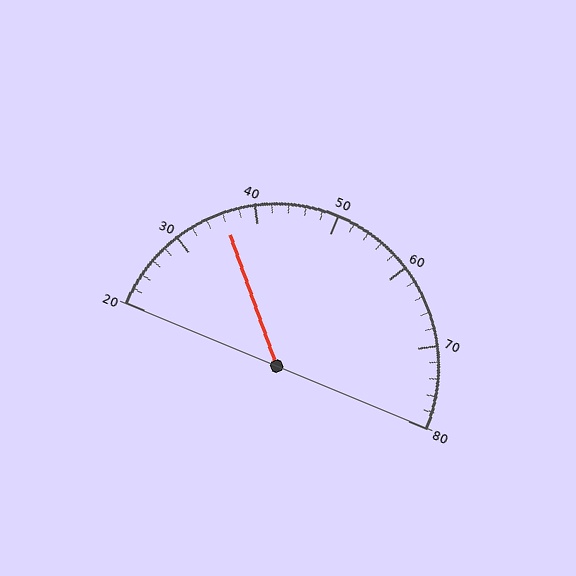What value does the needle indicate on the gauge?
The needle indicates approximately 36.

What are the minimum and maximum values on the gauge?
The gauge ranges from 20 to 80.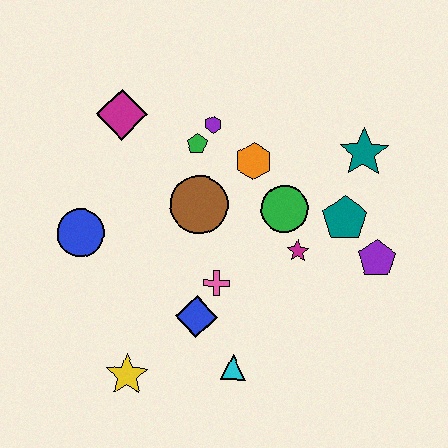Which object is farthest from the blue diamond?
The teal star is farthest from the blue diamond.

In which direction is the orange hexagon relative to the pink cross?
The orange hexagon is above the pink cross.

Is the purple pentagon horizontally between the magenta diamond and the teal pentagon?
No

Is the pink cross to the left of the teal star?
Yes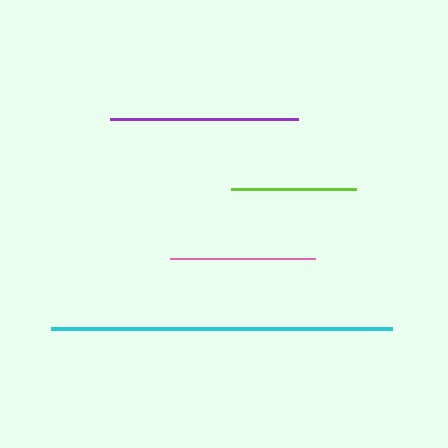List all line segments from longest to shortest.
From longest to shortest: cyan, purple, pink, lime.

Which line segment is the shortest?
The lime line is the shortest at approximately 125 pixels.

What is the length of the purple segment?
The purple segment is approximately 189 pixels long.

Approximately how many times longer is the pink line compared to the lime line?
The pink line is approximately 1.2 times the length of the lime line.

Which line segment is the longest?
The cyan line is the longest at approximately 342 pixels.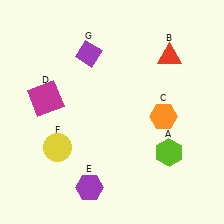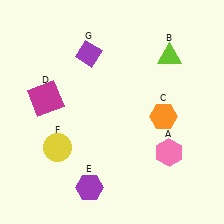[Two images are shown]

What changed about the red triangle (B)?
In Image 1, B is red. In Image 2, it changed to lime.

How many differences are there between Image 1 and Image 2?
There are 2 differences between the two images.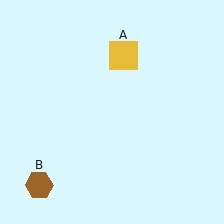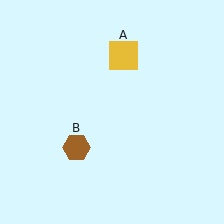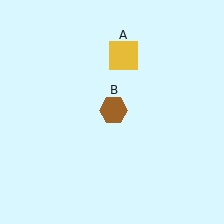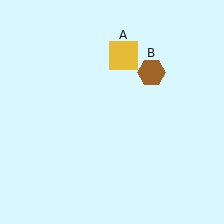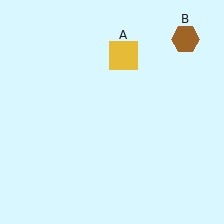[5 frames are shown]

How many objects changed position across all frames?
1 object changed position: brown hexagon (object B).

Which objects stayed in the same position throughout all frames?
Yellow square (object A) remained stationary.